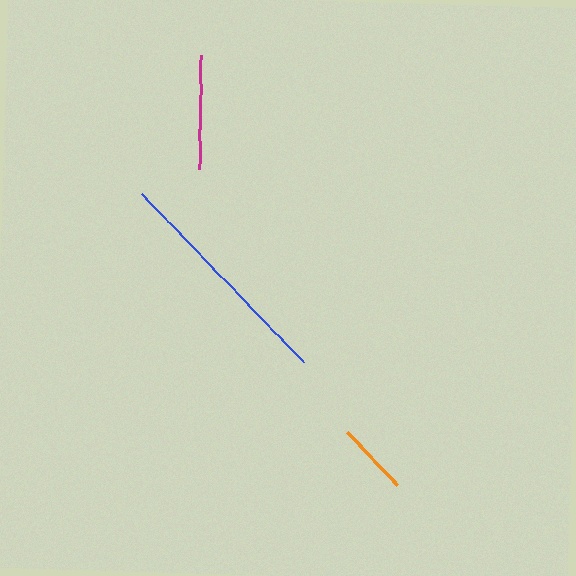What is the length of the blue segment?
The blue segment is approximately 234 pixels long.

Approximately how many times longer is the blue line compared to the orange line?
The blue line is approximately 3.2 times the length of the orange line.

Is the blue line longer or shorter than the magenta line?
The blue line is longer than the magenta line.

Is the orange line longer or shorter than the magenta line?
The magenta line is longer than the orange line.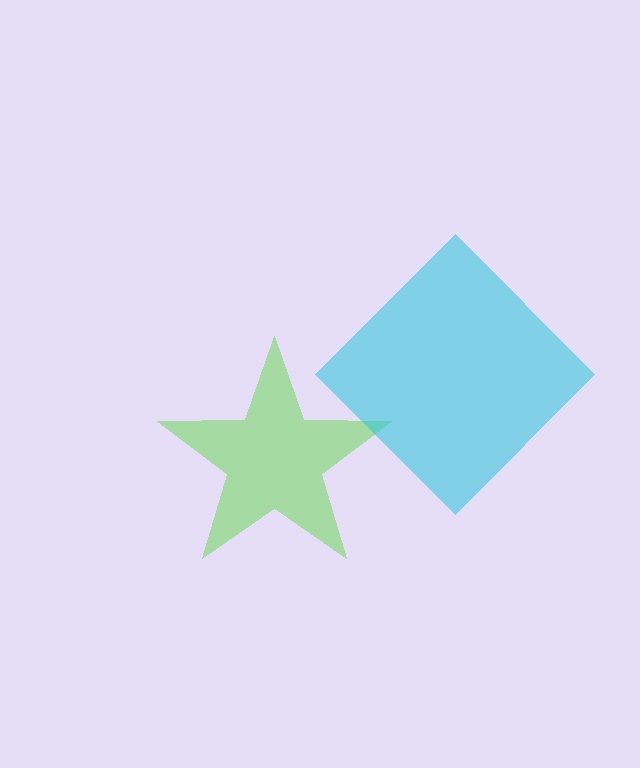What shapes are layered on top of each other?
The layered shapes are: a lime star, a cyan diamond.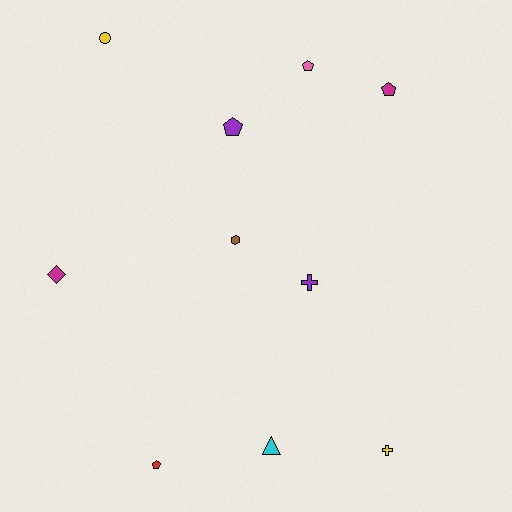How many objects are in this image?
There are 10 objects.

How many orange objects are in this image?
There are no orange objects.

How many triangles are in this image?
There is 1 triangle.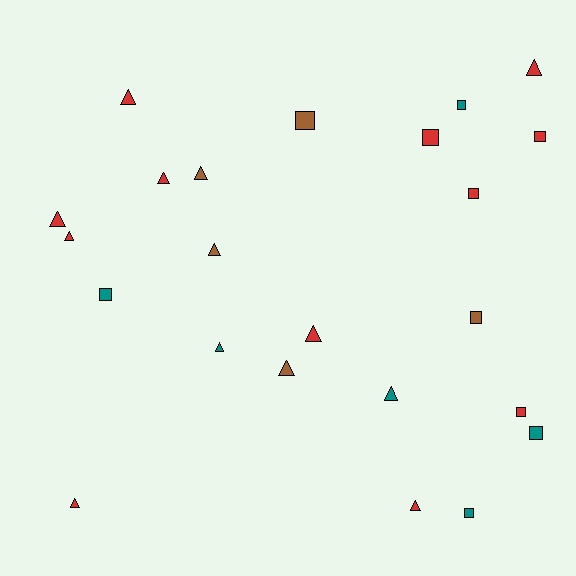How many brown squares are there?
There are 2 brown squares.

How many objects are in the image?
There are 23 objects.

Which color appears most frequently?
Red, with 12 objects.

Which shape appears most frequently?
Triangle, with 13 objects.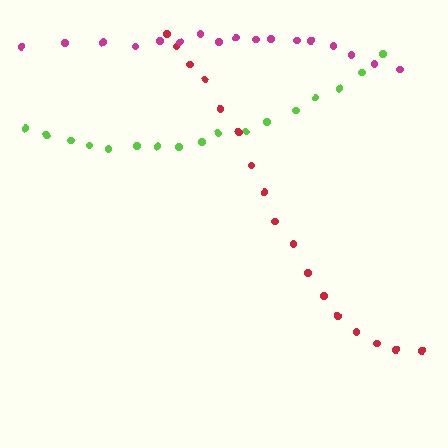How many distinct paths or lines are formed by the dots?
There are 3 distinct paths.